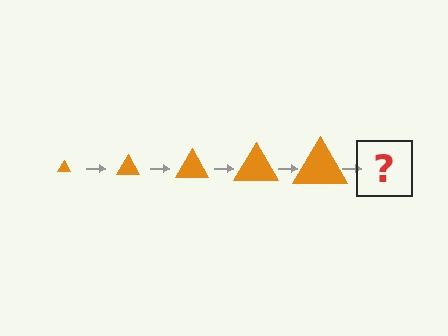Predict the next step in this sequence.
The next step is an orange triangle, larger than the previous one.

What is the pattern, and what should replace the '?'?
The pattern is that the triangle gets progressively larger each step. The '?' should be an orange triangle, larger than the previous one.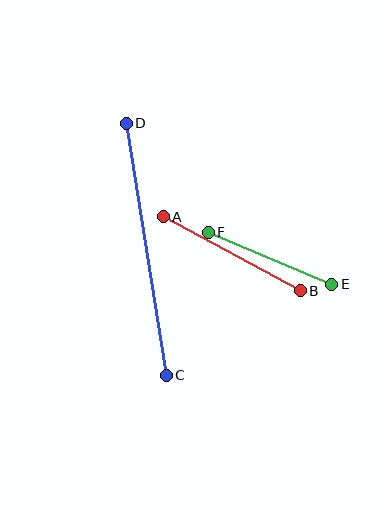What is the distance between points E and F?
The distance is approximately 134 pixels.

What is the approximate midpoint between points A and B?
The midpoint is at approximately (232, 254) pixels.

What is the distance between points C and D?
The distance is approximately 255 pixels.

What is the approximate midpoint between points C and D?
The midpoint is at approximately (146, 249) pixels.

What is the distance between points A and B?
The distance is approximately 156 pixels.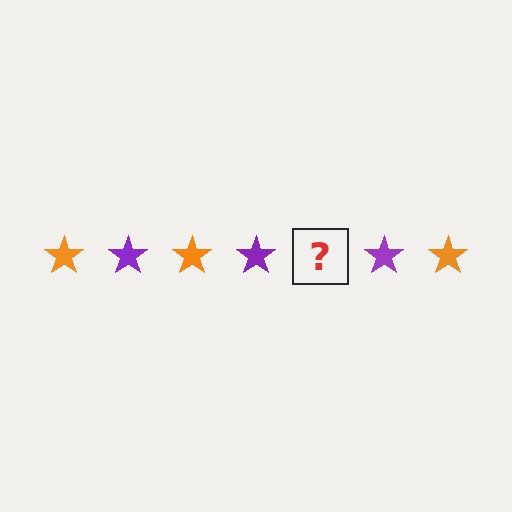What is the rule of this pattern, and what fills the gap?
The rule is that the pattern cycles through orange, purple stars. The gap should be filled with an orange star.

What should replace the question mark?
The question mark should be replaced with an orange star.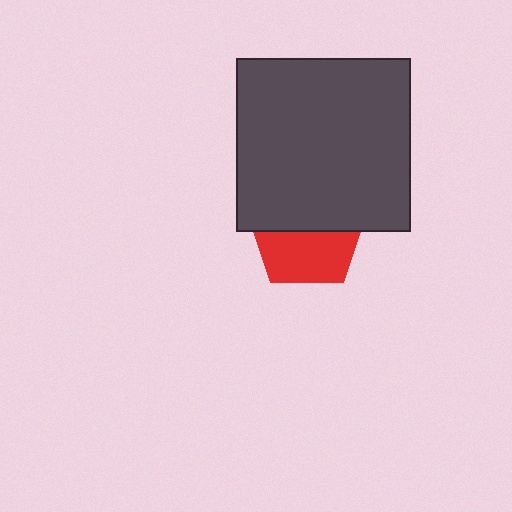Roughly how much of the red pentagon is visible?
About half of it is visible (roughly 50%).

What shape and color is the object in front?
The object in front is a dark gray square.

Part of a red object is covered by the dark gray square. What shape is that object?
It is a pentagon.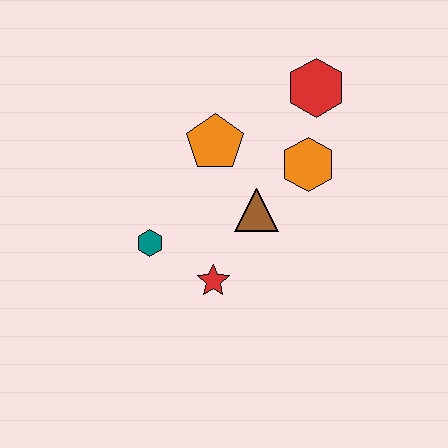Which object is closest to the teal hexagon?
The red star is closest to the teal hexagon.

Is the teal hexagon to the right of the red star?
No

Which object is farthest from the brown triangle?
The red hexagon is farthest from the brown triangle.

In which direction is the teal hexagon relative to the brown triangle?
The teal hexagon is to the left of the brown triangle.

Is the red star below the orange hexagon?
Yes